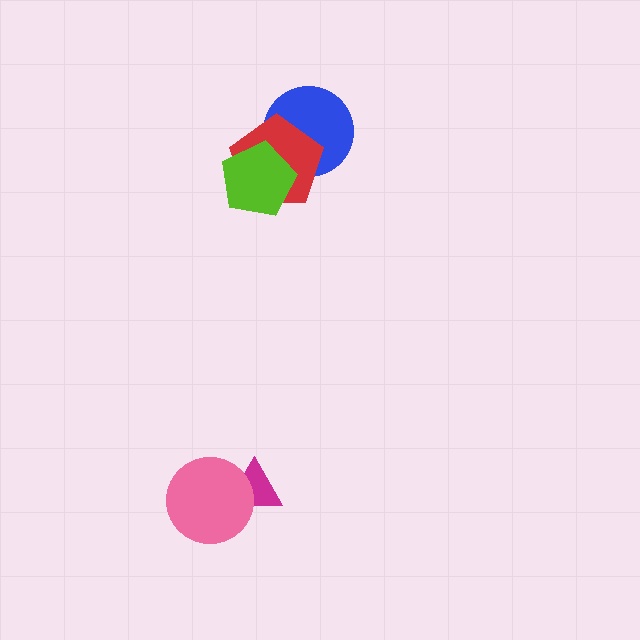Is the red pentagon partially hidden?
Yes, it is partially covered by another shape.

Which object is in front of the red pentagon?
The lime pentagon is in front of the red pentagon.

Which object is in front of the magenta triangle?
The pink circle is in front of the magenta triangle.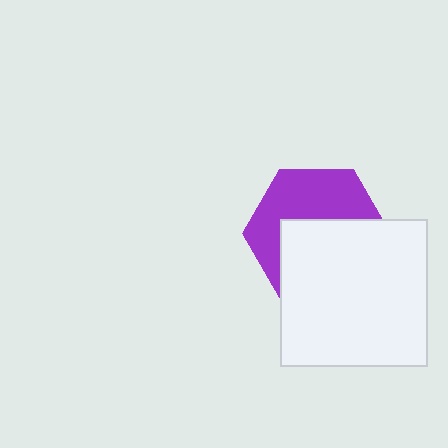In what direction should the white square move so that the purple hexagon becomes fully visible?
The white square should move down. That is the shortest direction to clear the overlap and leave the purple hexagon fully visible.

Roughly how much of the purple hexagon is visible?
About half of it is visible (roughly 48%).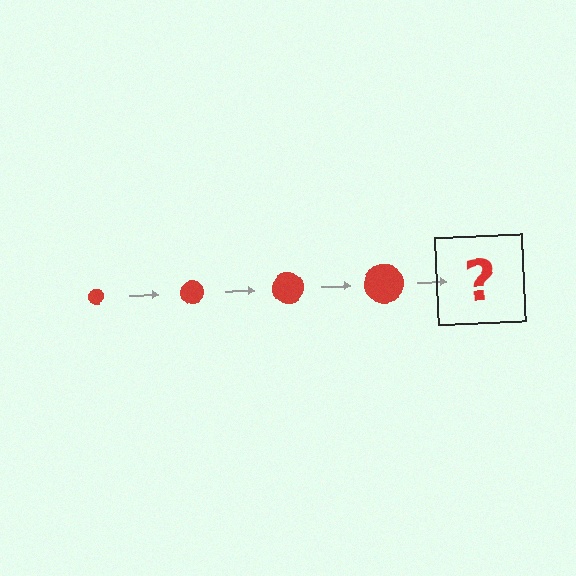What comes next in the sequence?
The next element should be a red circle, larger than the previous one.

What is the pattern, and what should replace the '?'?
The pattern is that the circle gets progressively larger each step. The '?' should be a red circle, larger than the previous one.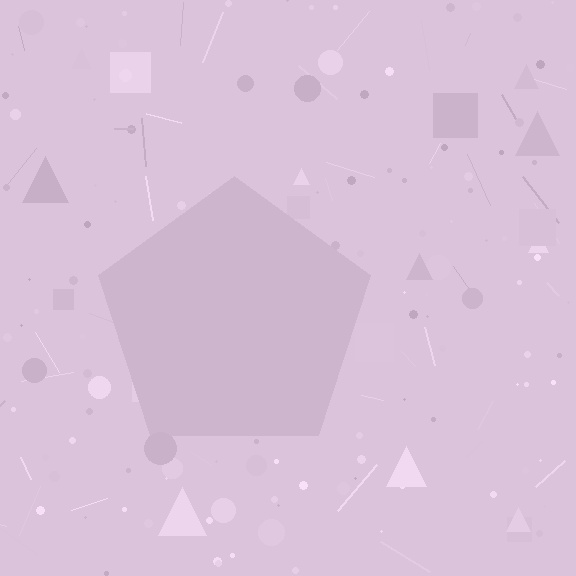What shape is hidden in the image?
A pentagon is hidden in the image.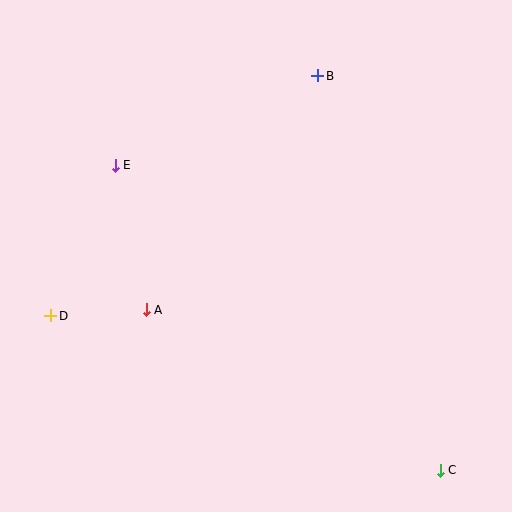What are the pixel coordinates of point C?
Point C is at (440, 470).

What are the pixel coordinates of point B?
Point B is at (318, 76).